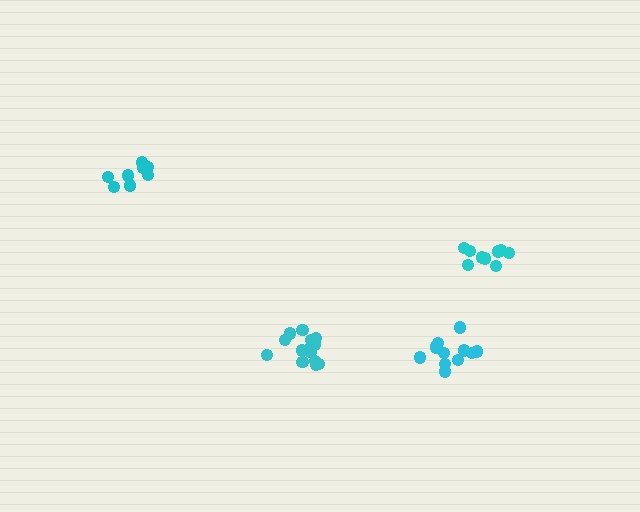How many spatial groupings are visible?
There are 4 spatial groupings.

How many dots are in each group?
Group 1: 8 dots, Group 2: 12 dots, Group 3: 9 dots, Group 4: 14 dots (43 total).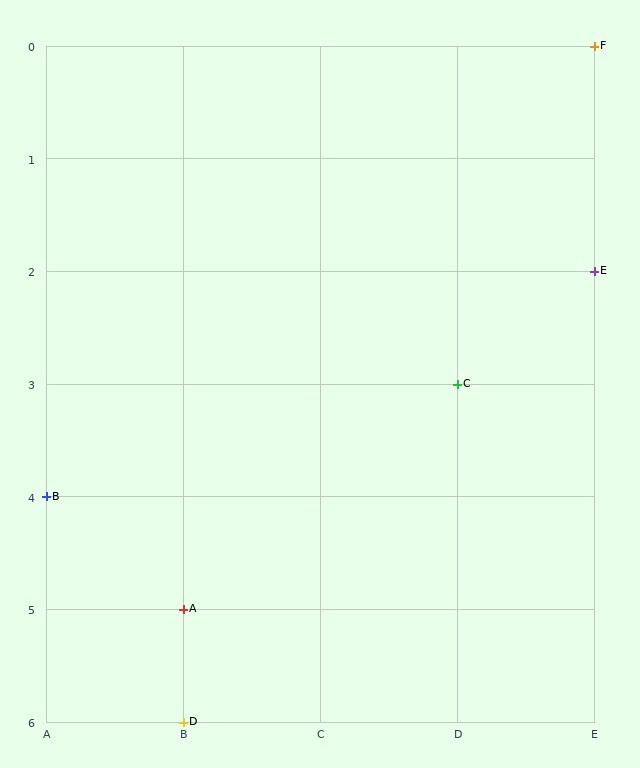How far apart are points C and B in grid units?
Points C and B are 3 columns and 1 row apart (about 3.2 grid units diagonally).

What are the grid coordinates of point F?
Point F is at grid coordinates (E, 0).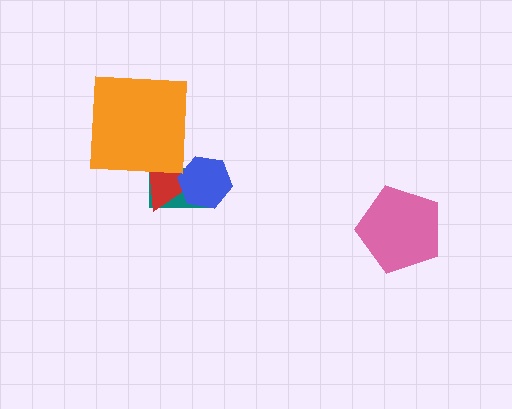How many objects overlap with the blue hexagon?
2 objects overlap with the blue hexagon.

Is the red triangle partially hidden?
Yes, it is partially covered by another shape.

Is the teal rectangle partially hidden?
Yes, it is partially covered by another shape.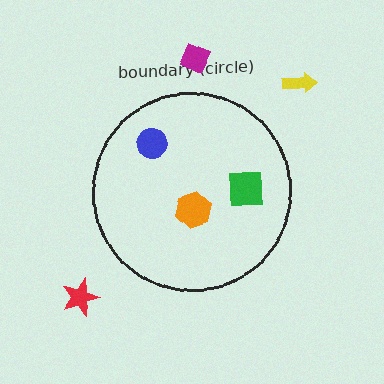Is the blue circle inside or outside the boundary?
Inside.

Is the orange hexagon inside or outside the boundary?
Inside.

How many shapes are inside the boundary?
3 inside, 3 outside.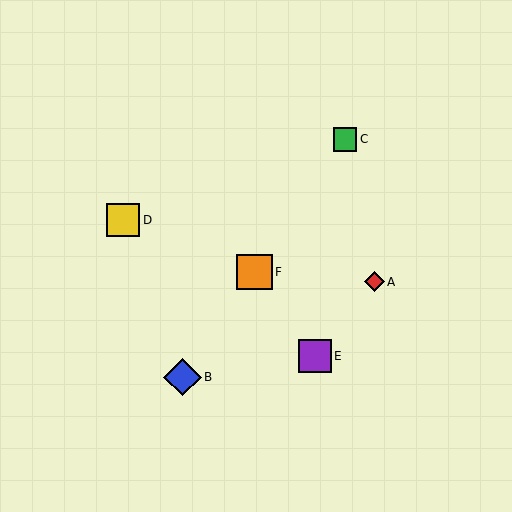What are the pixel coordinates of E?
Object E is at (315, 356).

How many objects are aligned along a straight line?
3 objects (B, C, F) are aligned along a straight line.